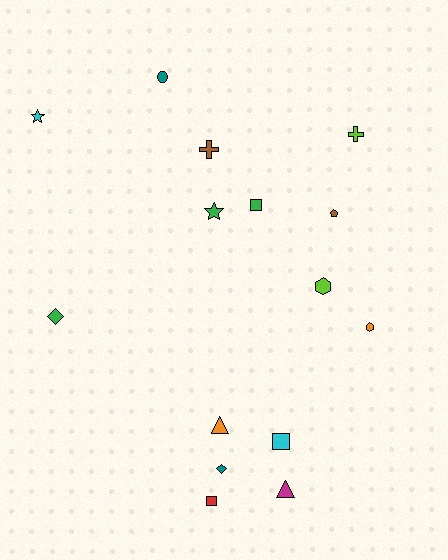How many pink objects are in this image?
There are no pink objects.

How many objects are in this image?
There are 15 objects.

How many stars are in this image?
There are 2 stars.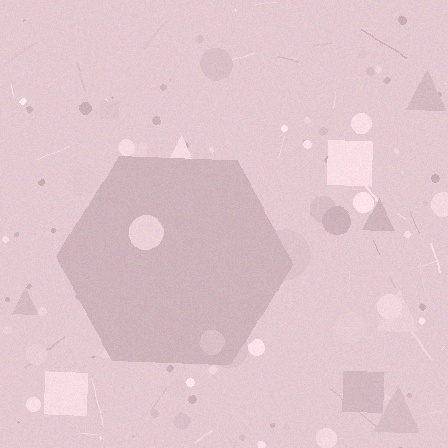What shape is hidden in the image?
A hexagon is hidden in the image.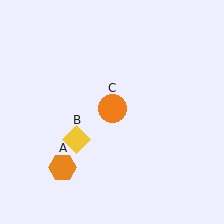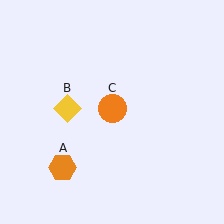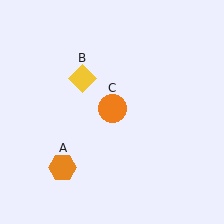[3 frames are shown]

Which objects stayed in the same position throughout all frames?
Orange hexagon (object A) and orange circle (object C) remained stationary.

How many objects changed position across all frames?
1 object changed position: yellow diamond (object B).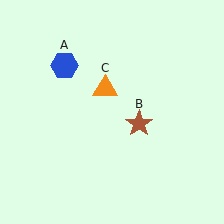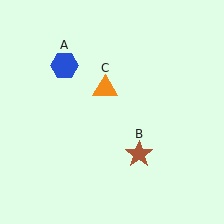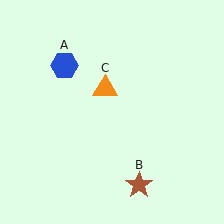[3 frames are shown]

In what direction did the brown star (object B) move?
The brown star (object B) moved down.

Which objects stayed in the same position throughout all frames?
Blue hexagon (object A) and orange triangle (object C) remained stationary.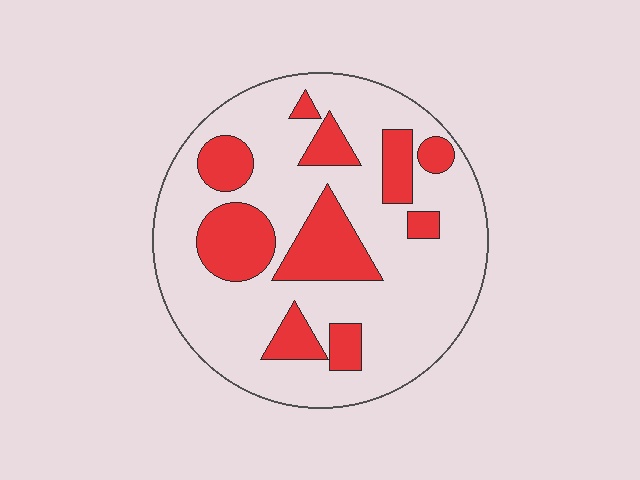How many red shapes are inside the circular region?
10.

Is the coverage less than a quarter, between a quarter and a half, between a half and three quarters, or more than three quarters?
Between a quarter and a half.